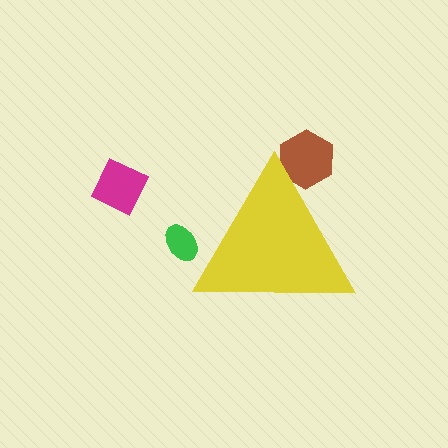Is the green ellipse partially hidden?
Yes, the green ellipse is partially hidden behind the yellow triangle.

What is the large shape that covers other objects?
A yellow triangle.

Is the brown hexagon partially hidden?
Yes, the brown hexagon is partially hidden behind the yellow triangle.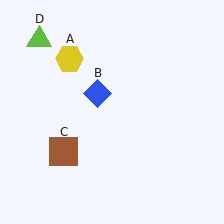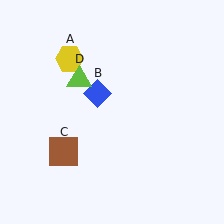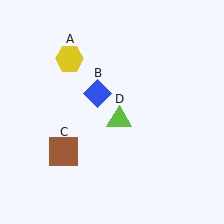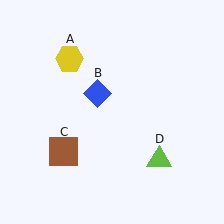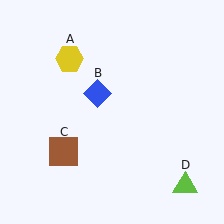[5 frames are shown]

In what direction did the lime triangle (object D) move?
The lime triangle (object D) moved down and to the right.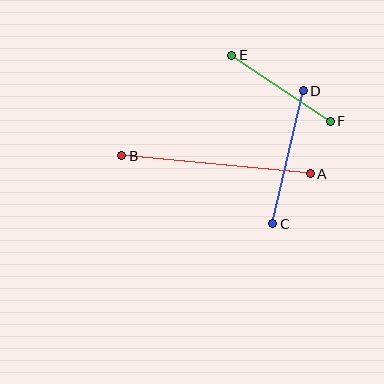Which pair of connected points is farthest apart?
Points A and B are farthest apart.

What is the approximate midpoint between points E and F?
The midpoint is at approximately (281, 88) pixels.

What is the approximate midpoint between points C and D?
The midpoint is at approximately (288, 157) pixels.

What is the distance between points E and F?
The distance is approximately 119 pixels.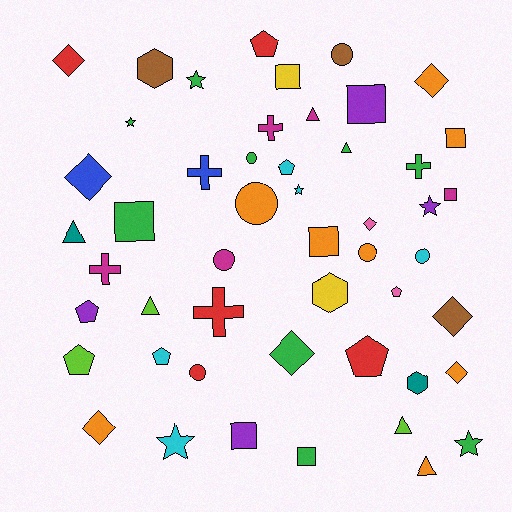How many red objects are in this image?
There are 5 red objects.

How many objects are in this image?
There are 50 objects.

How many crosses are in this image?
There are 5 crosses.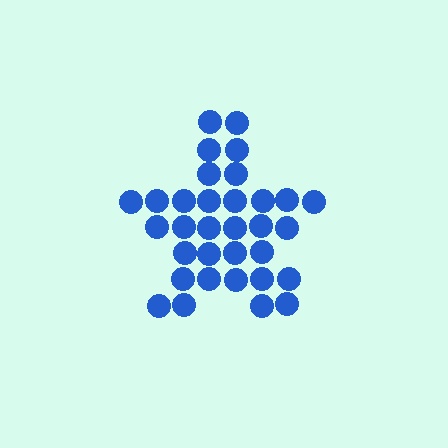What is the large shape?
The large shape is a star.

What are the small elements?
The small elements are circles.